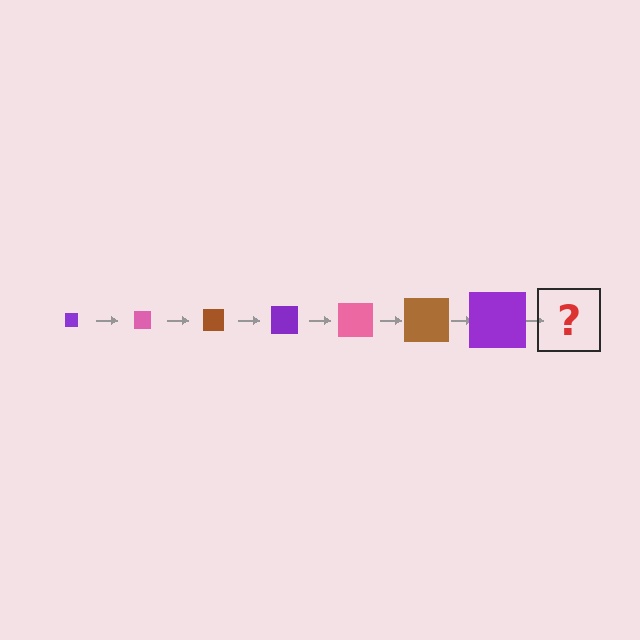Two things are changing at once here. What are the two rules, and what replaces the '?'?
The two rules are that the square grows larger each step and the color cycles through purple, pink, and brown. The '?' should be a pink square, larger than the previous one.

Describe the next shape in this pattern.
It should be a pink square, larger than the previous one.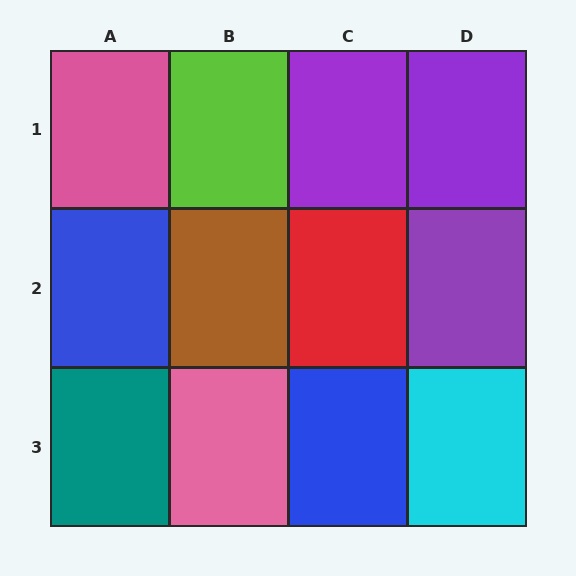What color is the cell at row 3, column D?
Cyan.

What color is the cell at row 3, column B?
Pink.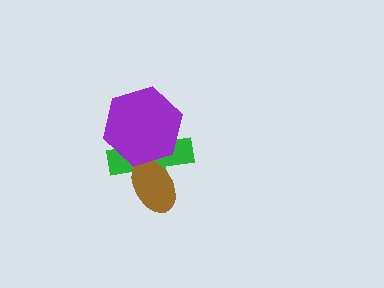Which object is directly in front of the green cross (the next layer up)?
The brown ellipse is directly in front of the green cross.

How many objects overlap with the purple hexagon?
2 objects overlap with the purple hexagon.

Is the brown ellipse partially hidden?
Yes, it is partially covered by another shape.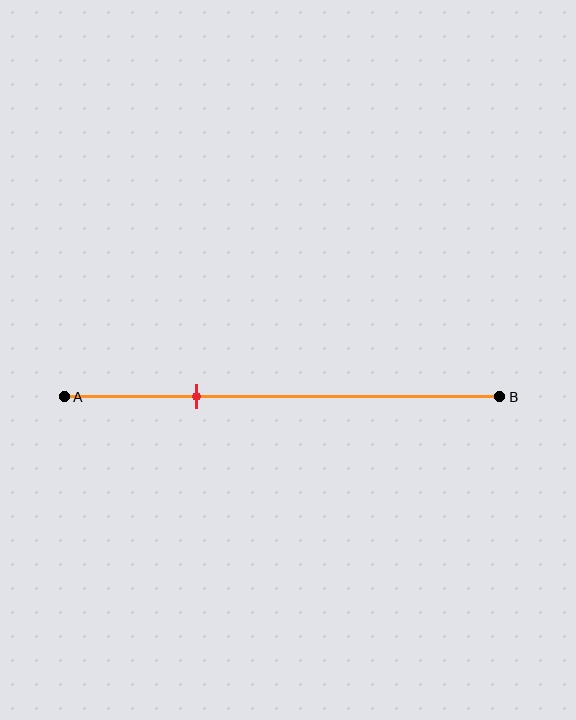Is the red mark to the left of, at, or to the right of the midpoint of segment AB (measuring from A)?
The red mark is to the left of the midpoint of segment AB.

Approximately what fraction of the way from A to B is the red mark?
The red mark is approximately 30% of the way from A to B.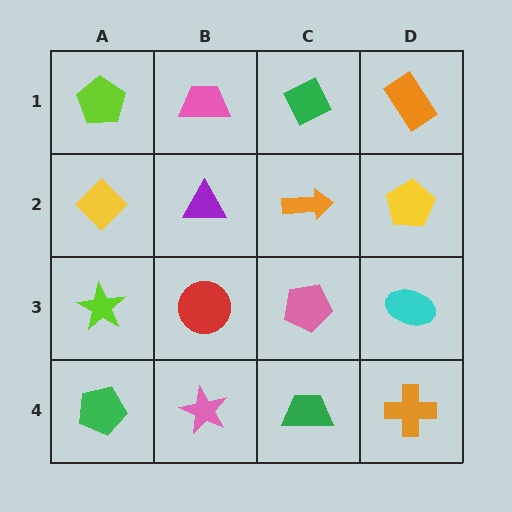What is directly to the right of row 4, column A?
A pink star.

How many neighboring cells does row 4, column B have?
3.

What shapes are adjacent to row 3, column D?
A yellow pentagon (row 2, column D), an orange cross (row 4, column D), a pink pentagon (row 3, column C).